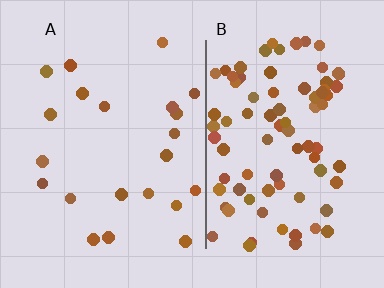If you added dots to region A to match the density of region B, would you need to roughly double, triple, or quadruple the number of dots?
Approximately quadruple.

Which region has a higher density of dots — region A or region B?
B (the right).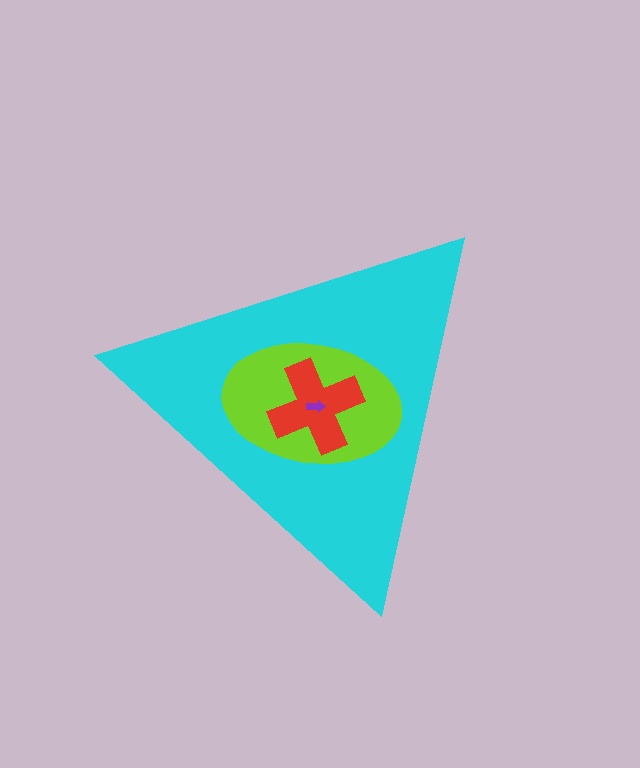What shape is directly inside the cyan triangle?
The lime ellipse.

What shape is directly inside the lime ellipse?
The red cross.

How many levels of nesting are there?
4.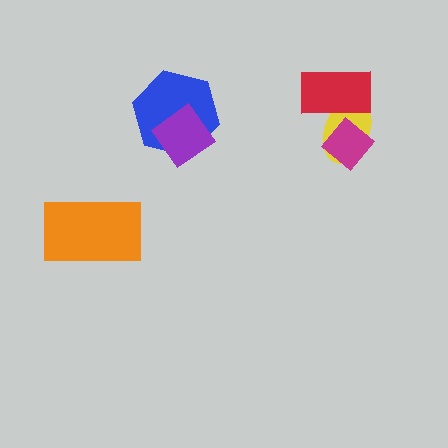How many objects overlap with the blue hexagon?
1 object overlaps with the blue hexagon.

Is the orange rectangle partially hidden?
No, no other shape covers it.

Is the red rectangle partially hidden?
Yes, it is partially covered by another shape.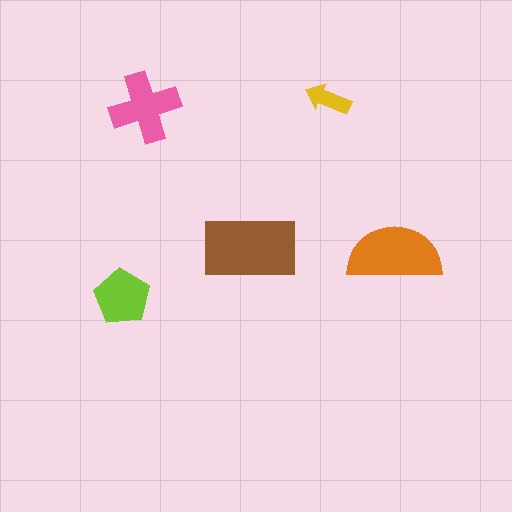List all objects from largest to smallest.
The brown rectangle, the orange semicircle, the pink cross, the lime pentagon, the yellow arrow.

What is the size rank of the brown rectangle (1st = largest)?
1st.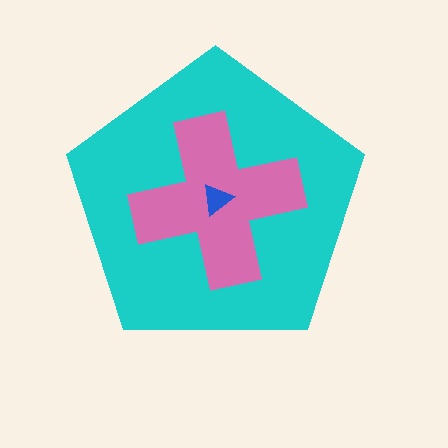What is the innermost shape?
The blue triangle.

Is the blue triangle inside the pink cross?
Yes.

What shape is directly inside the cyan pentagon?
The pink cross.